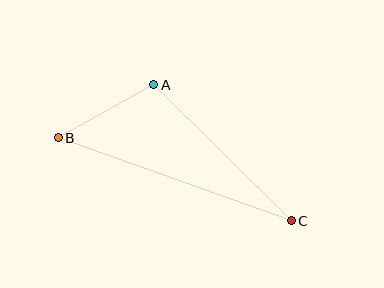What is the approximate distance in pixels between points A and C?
The distance between A and C is approximately 194 pixels.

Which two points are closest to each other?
Points A and B are closest to each other.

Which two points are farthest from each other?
Points B and C are farthest from each other.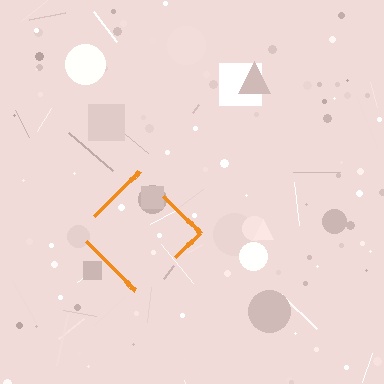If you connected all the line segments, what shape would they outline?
They would outline a diamond.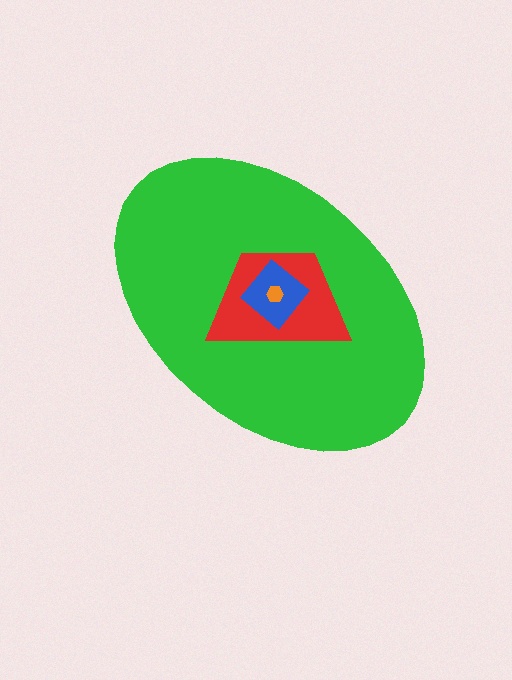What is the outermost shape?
The green ellipse.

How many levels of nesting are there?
4.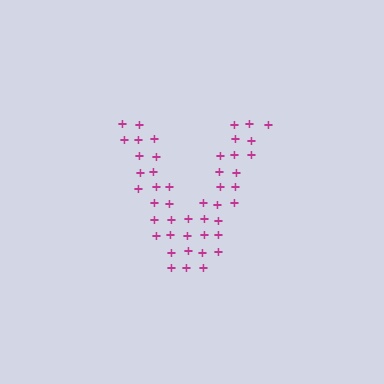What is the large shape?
The large shape is the letter V.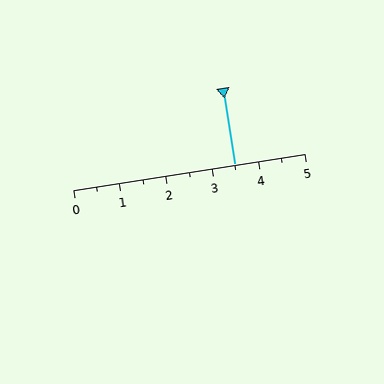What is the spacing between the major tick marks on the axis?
The major ticks are spaced 1 apart.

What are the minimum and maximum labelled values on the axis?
The axis runs from 0 to 5.